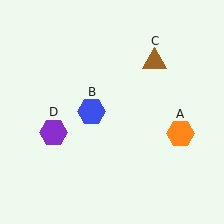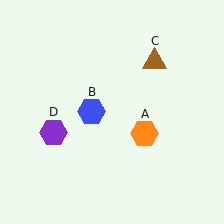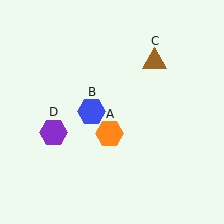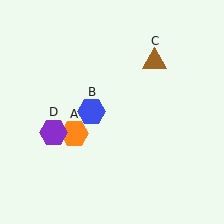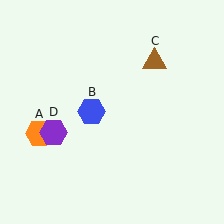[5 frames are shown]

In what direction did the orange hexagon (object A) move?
The orange hexagon (object A) moved left.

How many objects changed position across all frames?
1 object changed position: orange hexagon (object A).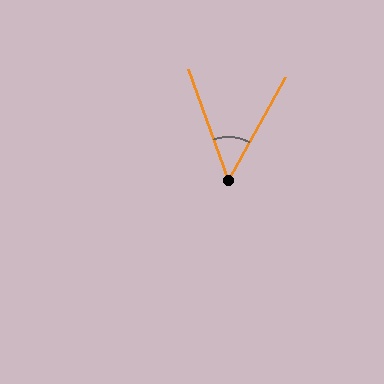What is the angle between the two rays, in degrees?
Approximately 48 degrees.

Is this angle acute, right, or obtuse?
It is acute.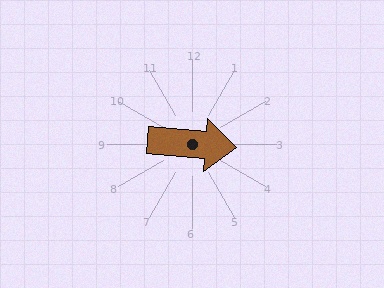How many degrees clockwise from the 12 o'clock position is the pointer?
Approximately 95 degrees.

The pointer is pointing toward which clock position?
Roughly 3 o'clock.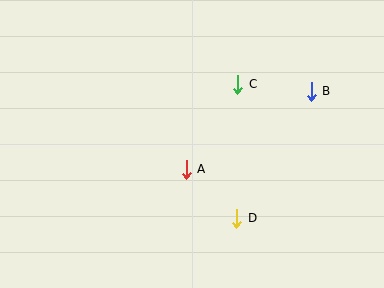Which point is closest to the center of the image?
Point A at (186, 169) is closest to the center.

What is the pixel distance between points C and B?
The distance between C and B is 74 pixels.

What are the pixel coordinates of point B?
Point B is at (311, 91).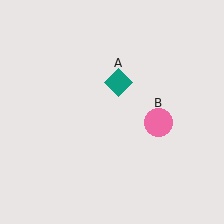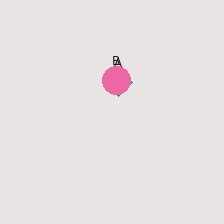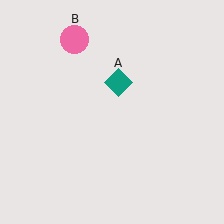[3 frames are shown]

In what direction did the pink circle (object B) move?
The pink circle (object B) moved up and to the left.